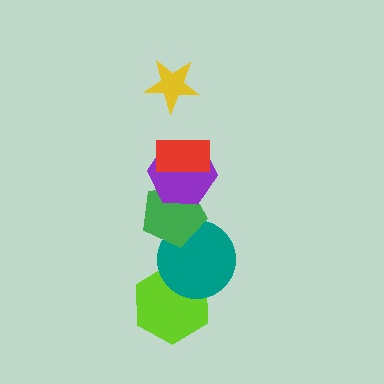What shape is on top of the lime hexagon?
The teal circle is on top of the lime hexagon.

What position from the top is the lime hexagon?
The lime hexagon is 6th from the top.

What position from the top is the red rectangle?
The red rectangle is 2nd from the top.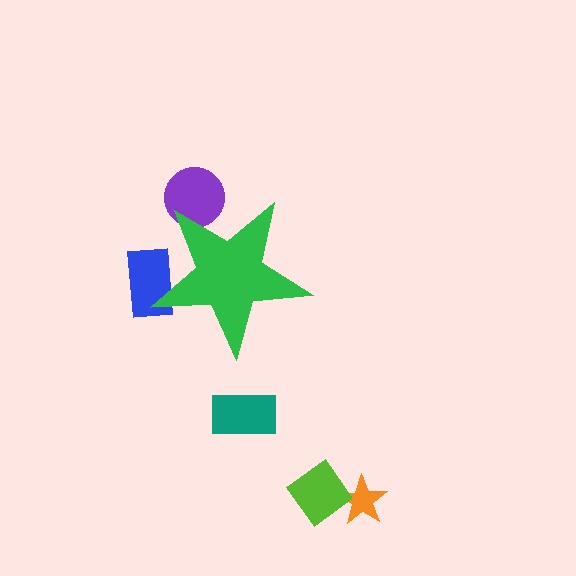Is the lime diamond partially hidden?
No, the lime diamond is fully visible.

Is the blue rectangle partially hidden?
Yes, the blue rectangle is partially hidden behind the green star.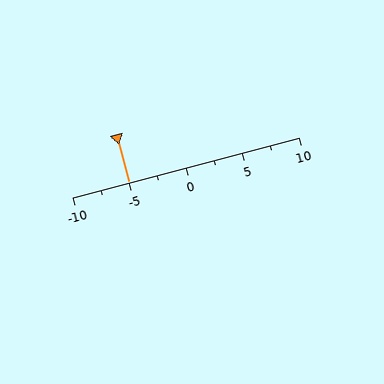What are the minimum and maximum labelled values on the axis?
The axis runs from -10 to 10.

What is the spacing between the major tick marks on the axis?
The major ticks are spaced 5 apart.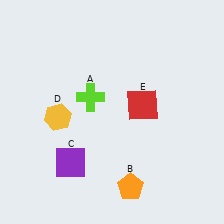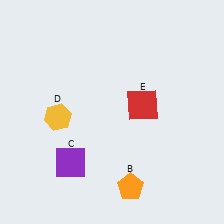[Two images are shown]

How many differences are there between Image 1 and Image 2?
There is 1 difference between the two images.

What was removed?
The lime cross (A) was removed in Image 2.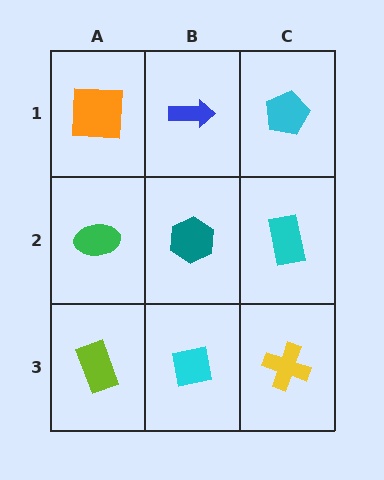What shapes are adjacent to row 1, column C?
A cyan rectangle (row 2, column C), a blue arrow (row 1, column B).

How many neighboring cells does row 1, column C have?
2.